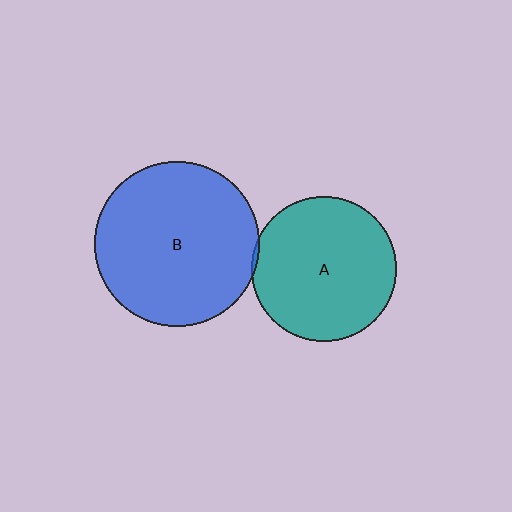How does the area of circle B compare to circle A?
Approximately 1.3 times.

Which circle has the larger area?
Circle B (blue).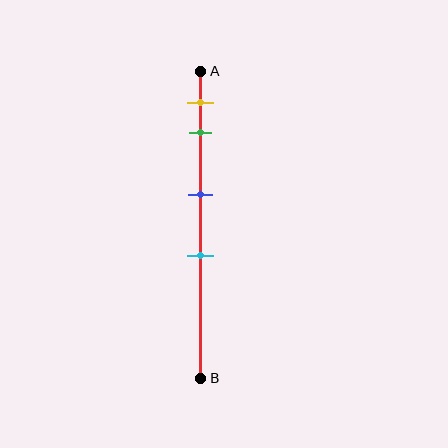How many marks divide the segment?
There are 4 marks dividing the segment.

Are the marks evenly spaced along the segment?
No, the marks are not evenly spaced.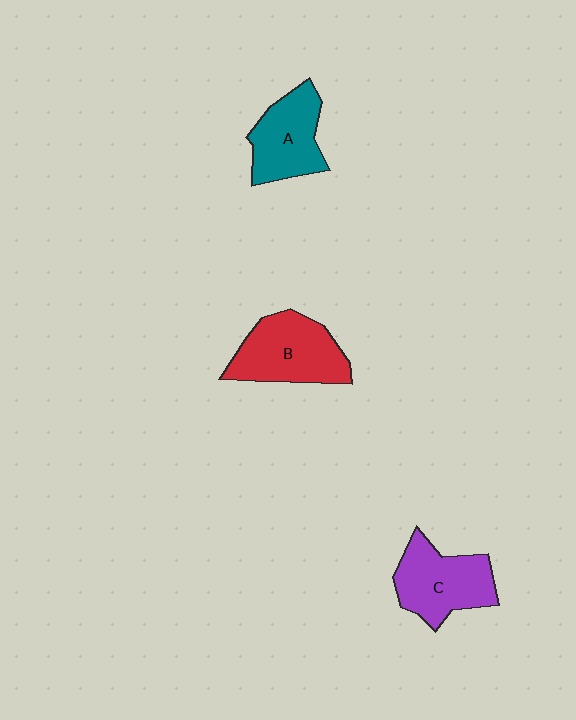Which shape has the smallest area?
Shape A (teal).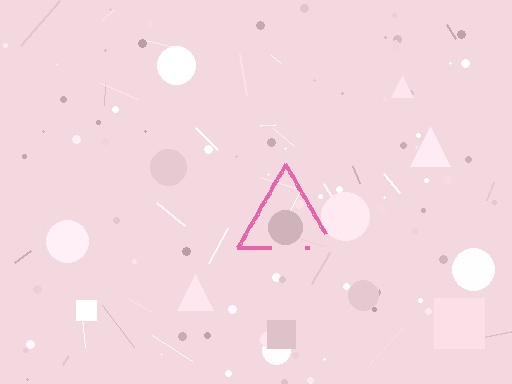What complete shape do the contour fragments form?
The contour fragments form a triangle.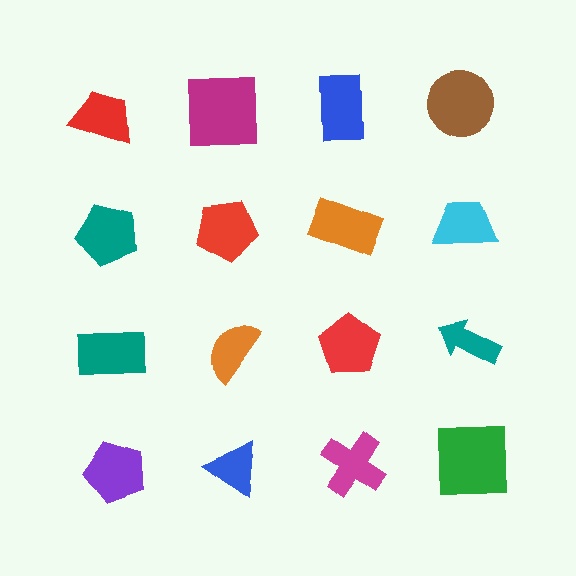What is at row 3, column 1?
A teal rectangle.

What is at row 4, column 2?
A blue triangle.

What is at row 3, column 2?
An orange semicircle.